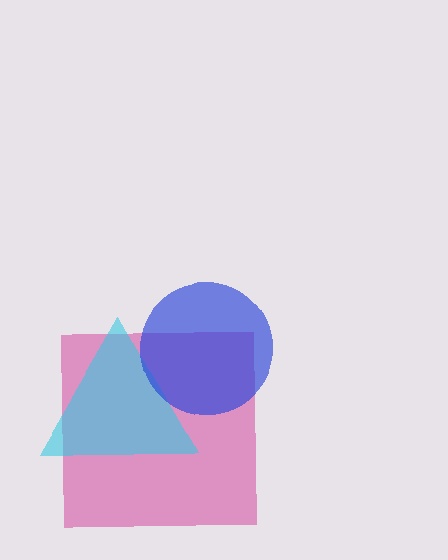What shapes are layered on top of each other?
The layered shapes are: a magenta square, a cyan triangle, a blue circle.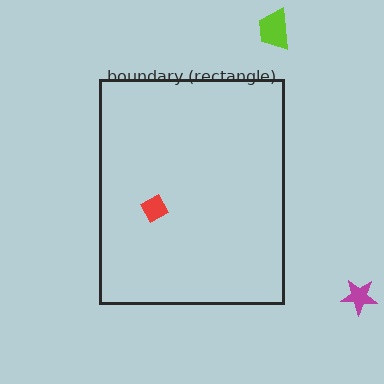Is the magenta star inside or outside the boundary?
Outside.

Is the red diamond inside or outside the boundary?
Inside.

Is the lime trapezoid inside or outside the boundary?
Outside.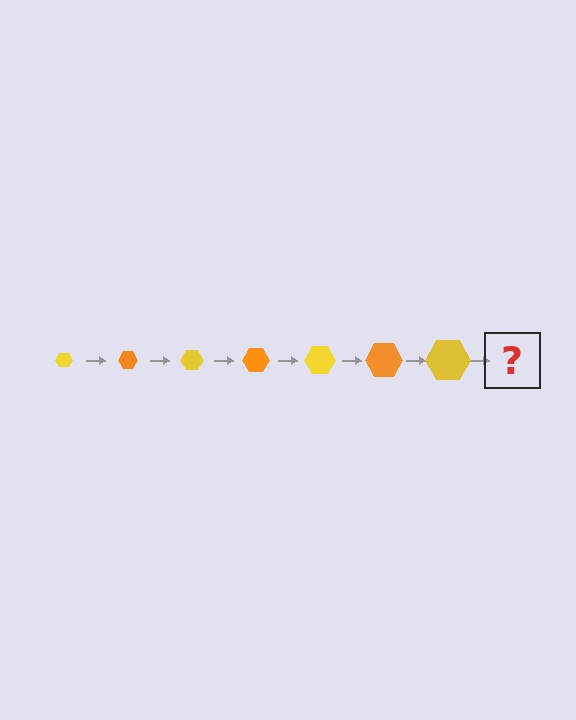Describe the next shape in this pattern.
It should be an orange hexagon, larger than the previous one.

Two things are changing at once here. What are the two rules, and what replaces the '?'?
The two rules are that the hexagon grows larger each step and the color cycles through yellow and orange. The '?' should be an orange hexagon, larger than the previous one.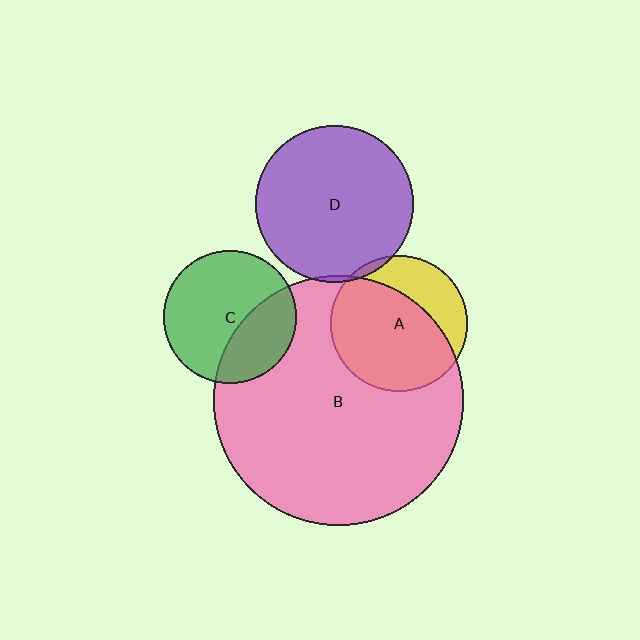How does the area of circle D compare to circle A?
Approximately 1.3 times.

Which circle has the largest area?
Circle B (pink).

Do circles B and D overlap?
Yes.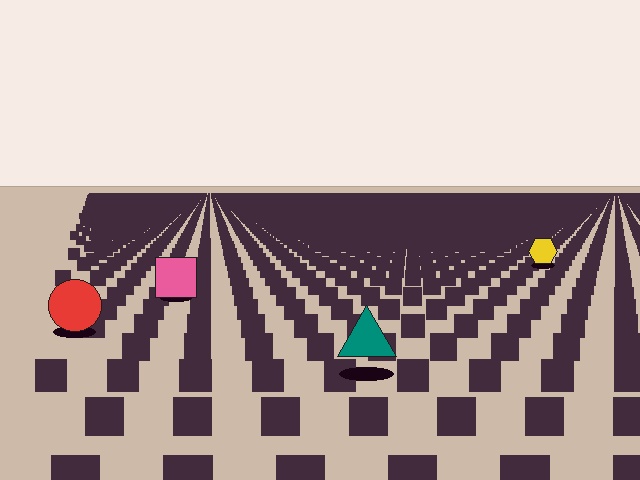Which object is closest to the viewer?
The teal triangle is closest. The texture marks near it are larger and more spread out.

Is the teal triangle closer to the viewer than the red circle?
Yes. The teal triangle is closer — you can tell from the texture gradient: the ground texture is coarser near it.